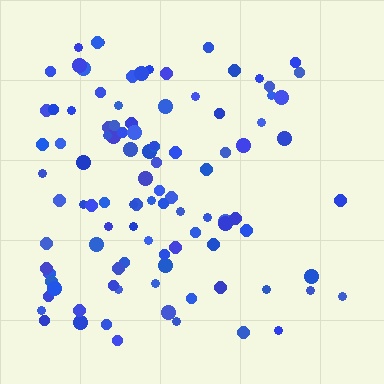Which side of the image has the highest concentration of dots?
The left.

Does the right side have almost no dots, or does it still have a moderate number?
Still a moderate number, just noticeably fewer than the left.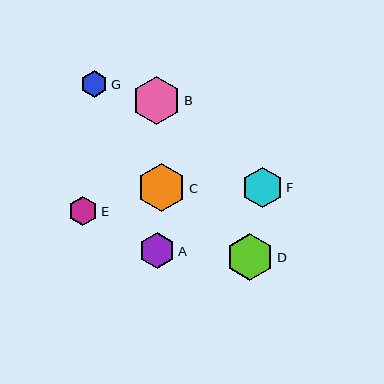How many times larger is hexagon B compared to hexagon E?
Hexagon B is approximately 1.6 times the size of hexagon E.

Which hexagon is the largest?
Hexagon C is the largest with a size of approximately 49 pixels.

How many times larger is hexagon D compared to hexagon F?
Hexagon D is approximately 1.2 times the size of hexagon F.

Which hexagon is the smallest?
Hexagon G is the smallest with a size of approximately 27 pixels.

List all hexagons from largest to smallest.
From largest to smallest: C, B, D, F, A, E, G.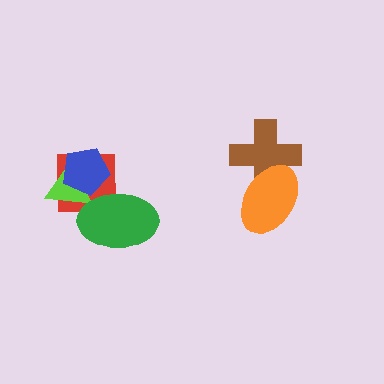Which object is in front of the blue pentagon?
The green ellipse is in front of the blue pentagon.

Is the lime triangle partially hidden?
Yes, it is partially covered by another shape.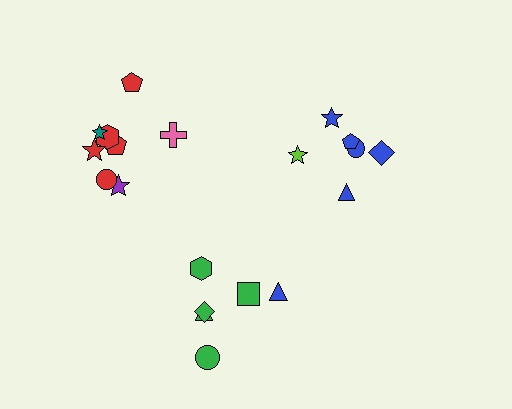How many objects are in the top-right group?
There are 6 objects.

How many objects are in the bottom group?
There are 6 objects.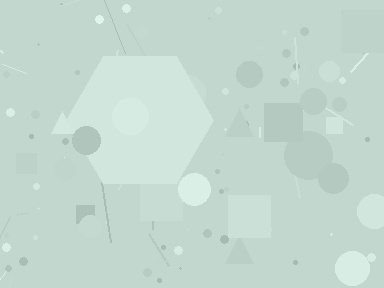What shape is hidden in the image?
A hexagon is hidden in the image.